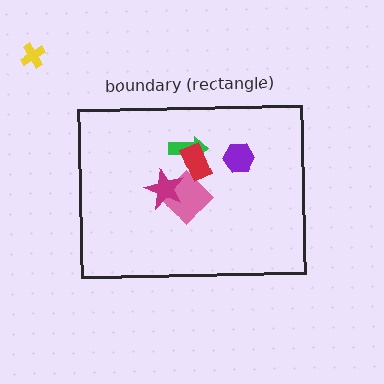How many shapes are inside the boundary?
5 inside, 1 outside.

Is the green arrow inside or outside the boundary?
Inside.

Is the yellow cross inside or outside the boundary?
Outside.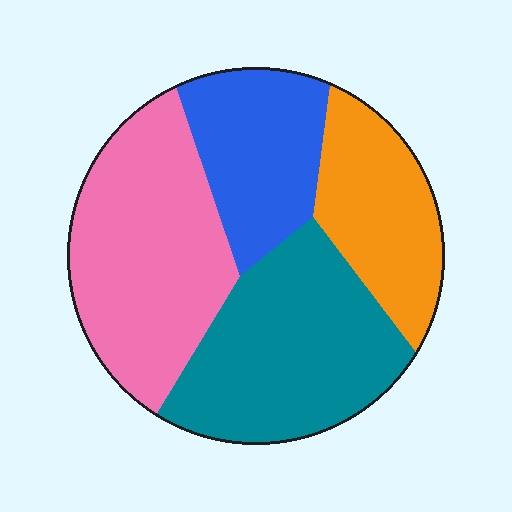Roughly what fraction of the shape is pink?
Pink covers about 30% of the shape.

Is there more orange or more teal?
Teal.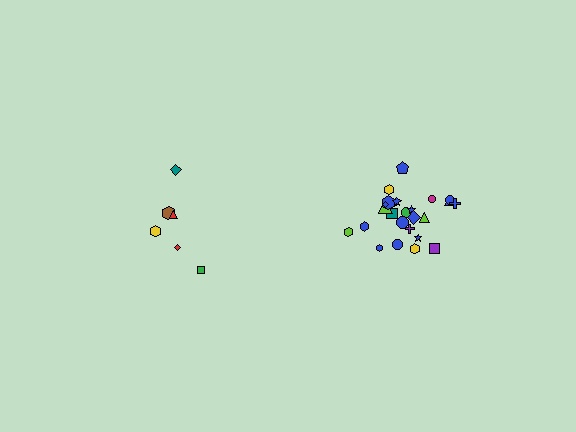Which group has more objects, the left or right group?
The right group.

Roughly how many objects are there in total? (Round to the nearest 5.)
Roughly 30 objects in total.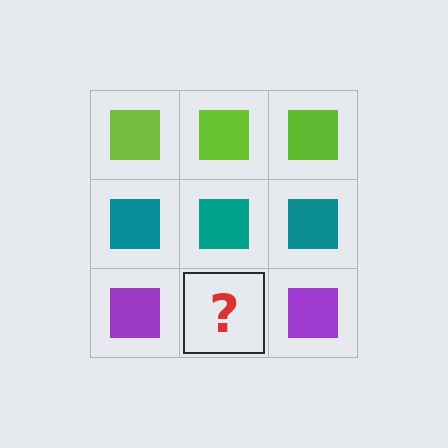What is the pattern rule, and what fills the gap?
The rule is that each row has a consistent color. The gap should be filled with a purple square.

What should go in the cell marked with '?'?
The missing cell should contain a purple square.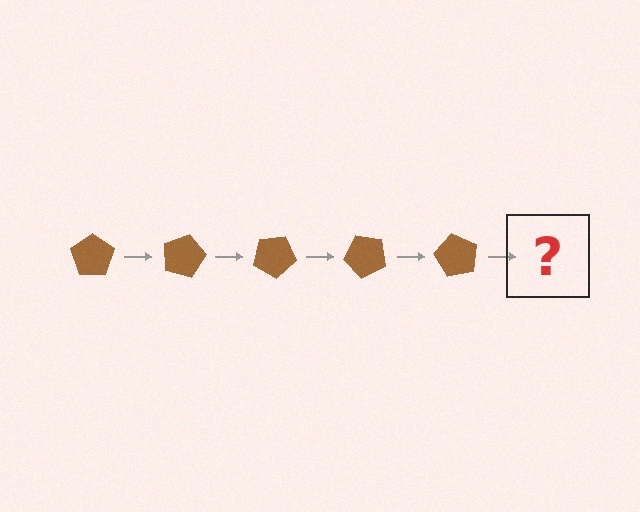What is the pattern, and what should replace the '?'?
The pattern is that the pentagon rotates 15 degrees each step. The '?' should be a brown pentagon rotated 75 degrees.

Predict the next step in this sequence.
The next step is a brown pentagon rotated 75 degrees.